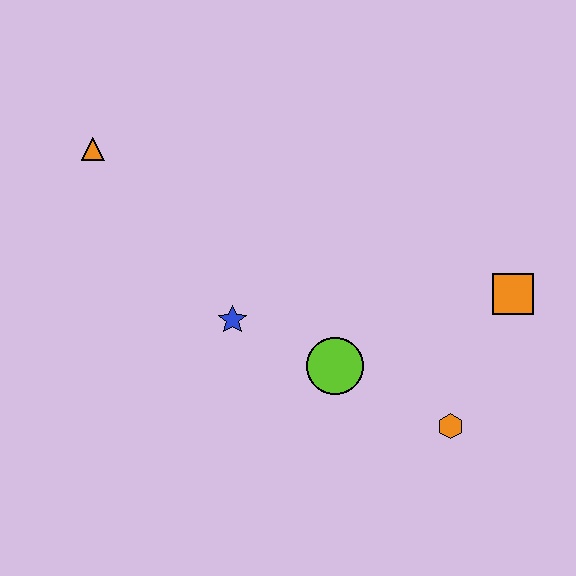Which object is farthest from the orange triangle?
The orange hexagon is farthest from the orange triangle.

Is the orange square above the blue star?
Yes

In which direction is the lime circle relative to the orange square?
The lime circle is to the left of the orange square.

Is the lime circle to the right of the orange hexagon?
No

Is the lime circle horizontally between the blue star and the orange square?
Yes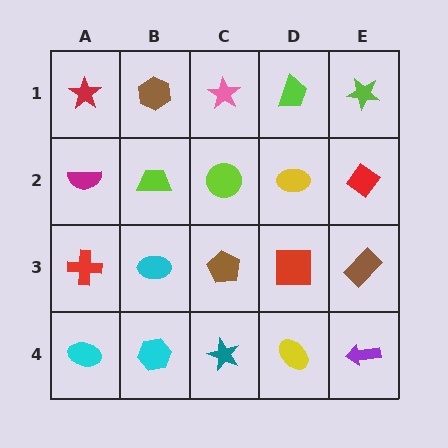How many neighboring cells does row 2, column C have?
4.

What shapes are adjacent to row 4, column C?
A brown pentagon (row 3, column C), a cyan hexagon (row 4, column B), a yellow ellipse (row 4, column D).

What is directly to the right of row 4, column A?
A cyan hexagon.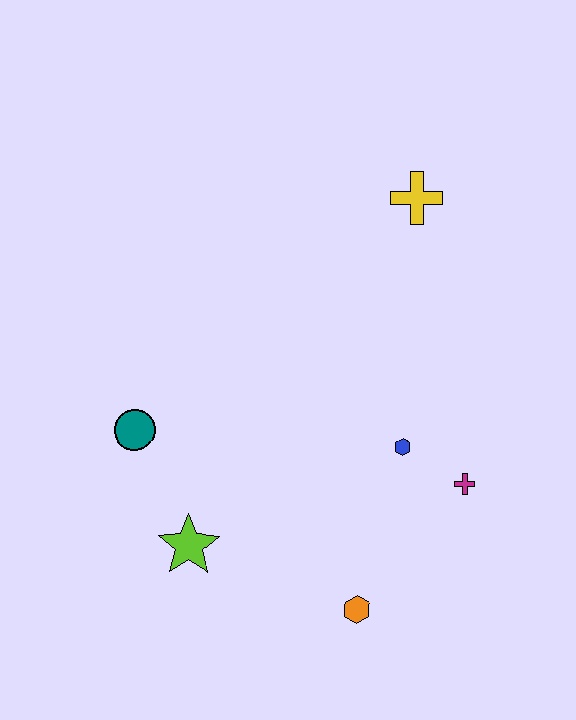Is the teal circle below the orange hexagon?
No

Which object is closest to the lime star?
The teal circle is closest to the lime star.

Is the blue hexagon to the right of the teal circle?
Yes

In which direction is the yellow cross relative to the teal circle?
The yellow cross is to the right of the teal circle.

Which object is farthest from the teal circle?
The yellow cross is farthest from the teal circle.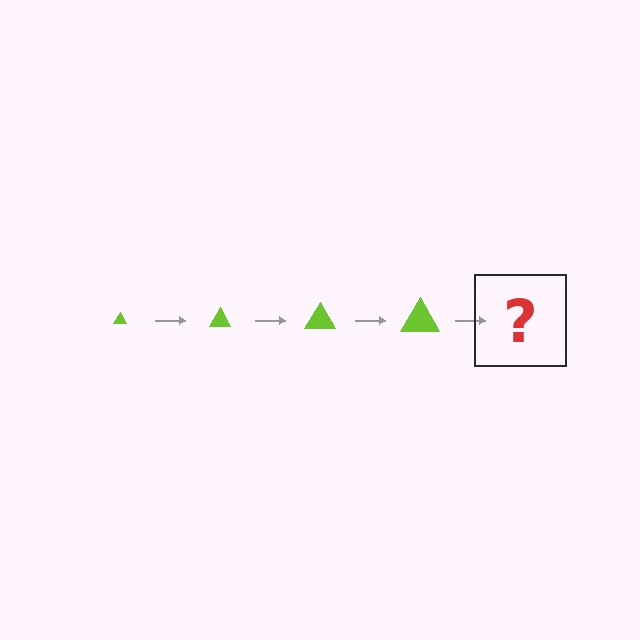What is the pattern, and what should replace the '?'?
The pattern is that the triangle gets progressively larger each step. The '?' should be a lime triangle, larger than the previous one.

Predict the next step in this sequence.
The next step is a lime triangle, larger than the previous one.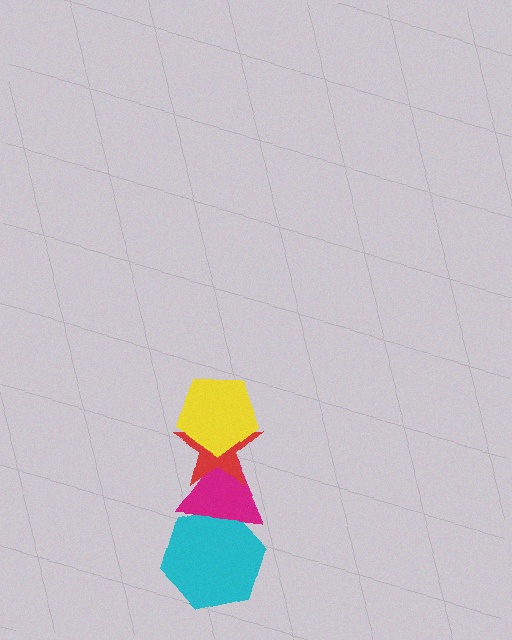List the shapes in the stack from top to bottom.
From top to bottom: the yellow pentagon, the red star, the magenta triangle, the cyan hexagon.